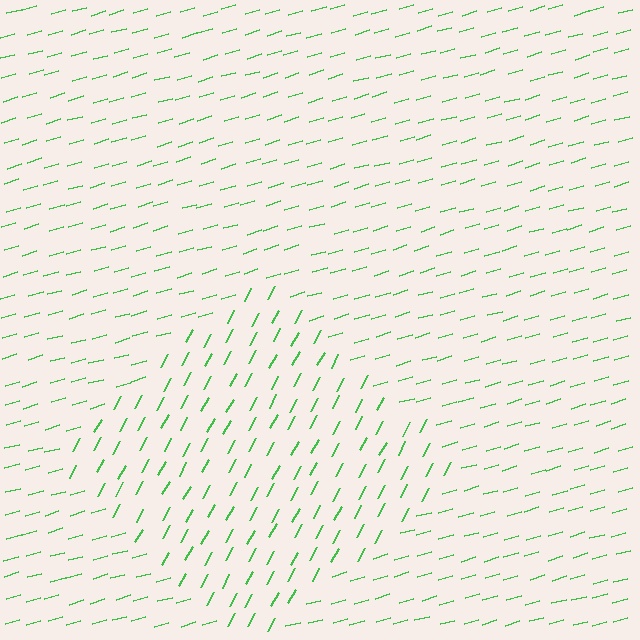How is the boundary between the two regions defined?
The boundary is defined purely by a change in line orientation (approximately 45 degrees difference). All lines are the same color and thickness.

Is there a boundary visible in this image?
Yes, there is a texture boundary formed by a change in line orientation.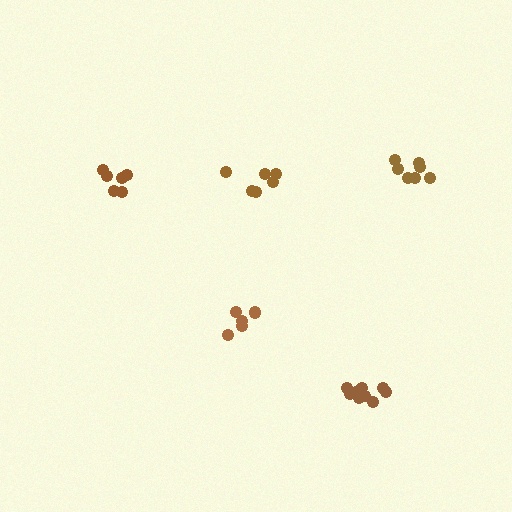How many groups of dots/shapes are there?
There are 5 groups.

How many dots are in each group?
Group 1: 9 dots, Group 2: 5 dots, Group 3: 6 dots, Group 4: 7 dots, Group 5: 6 dots (33 total).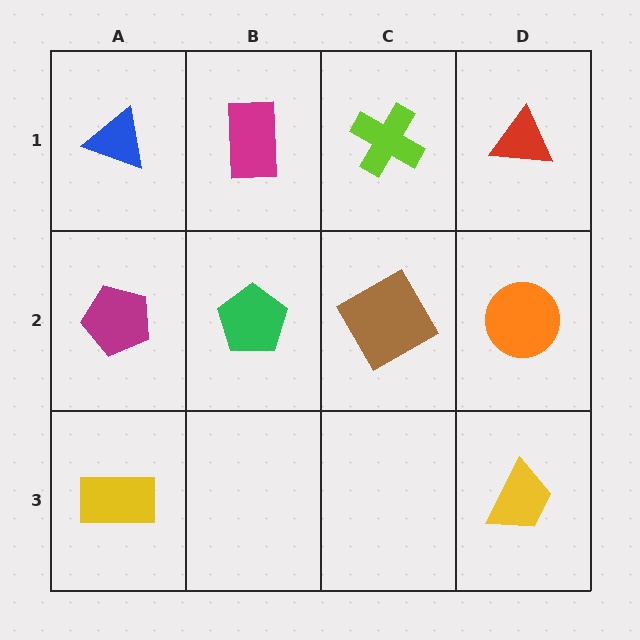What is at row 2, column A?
A magenta pentagon.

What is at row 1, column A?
A blue triangle.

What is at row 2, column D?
An orange circle.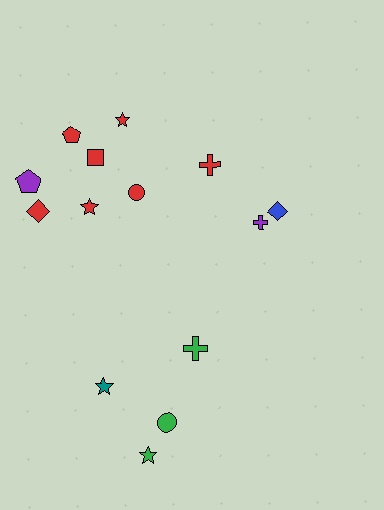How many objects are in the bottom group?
There are 4 objects.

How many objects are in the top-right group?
There are 3 objects.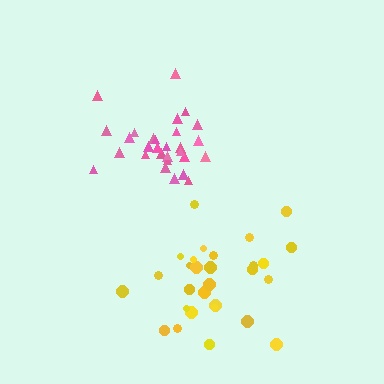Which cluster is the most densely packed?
Pink.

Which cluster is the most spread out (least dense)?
Yellow.